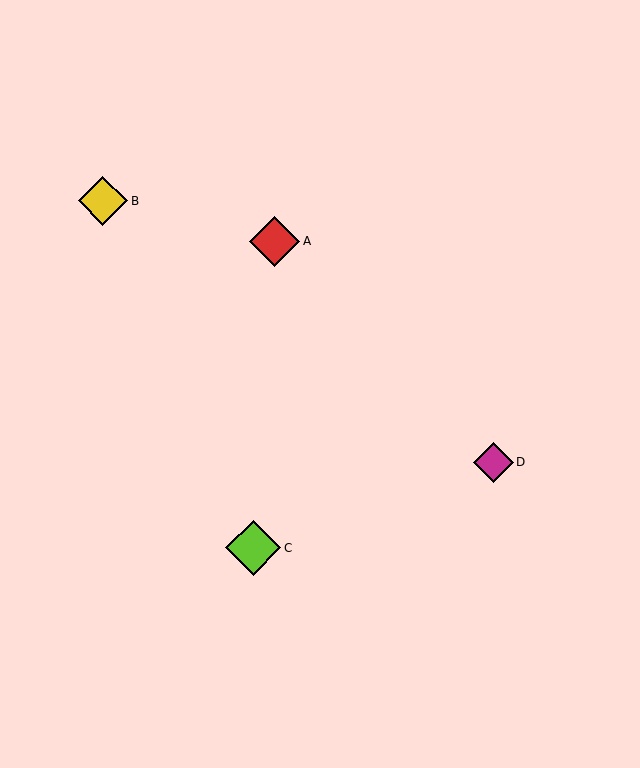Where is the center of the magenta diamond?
The center of the magenta diamond is at (494, 462).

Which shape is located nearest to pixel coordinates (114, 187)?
The yellow diamond (labeled B) at (103, 201) is nearest to that location.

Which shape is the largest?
The lime diamond (labeled C) is the largest.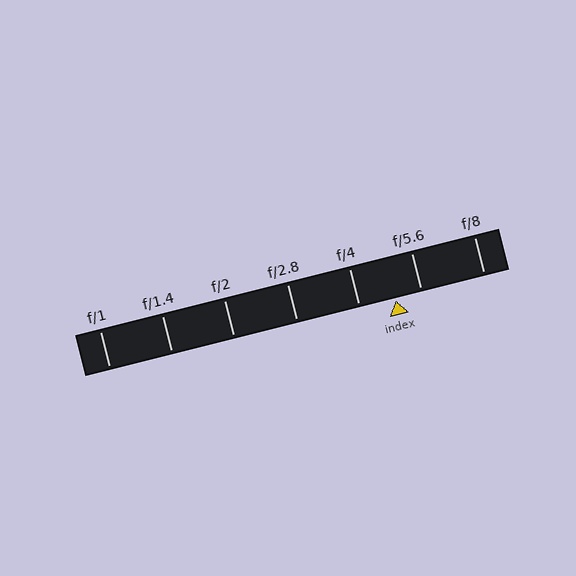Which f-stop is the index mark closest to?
The index mark is closest to f/5.6.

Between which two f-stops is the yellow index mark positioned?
The index mark is between f/4 and f/5.6.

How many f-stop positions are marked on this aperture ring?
There are 7 f-stop positions marked.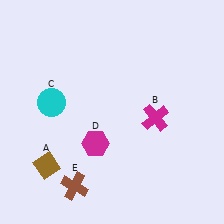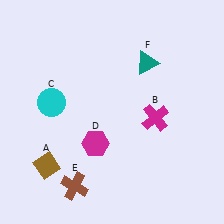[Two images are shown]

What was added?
A teal triangle (F) was added in Image 2.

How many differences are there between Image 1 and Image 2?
There is 1 difference between the two images.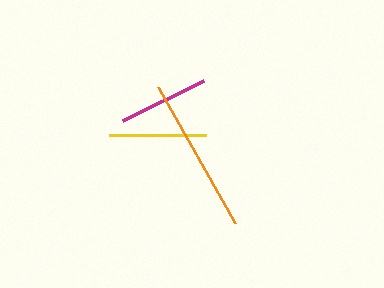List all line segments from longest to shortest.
From longest to shortest: orange, yellow, magenta.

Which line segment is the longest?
The orange line is the longest at approximately 157 pixels.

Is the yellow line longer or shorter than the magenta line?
The yellow line is longer than the magenta line.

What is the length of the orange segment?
The orange segment is approximately 157 pixels long.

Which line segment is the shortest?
The magenta line is the shortest at approximately 91 pixels.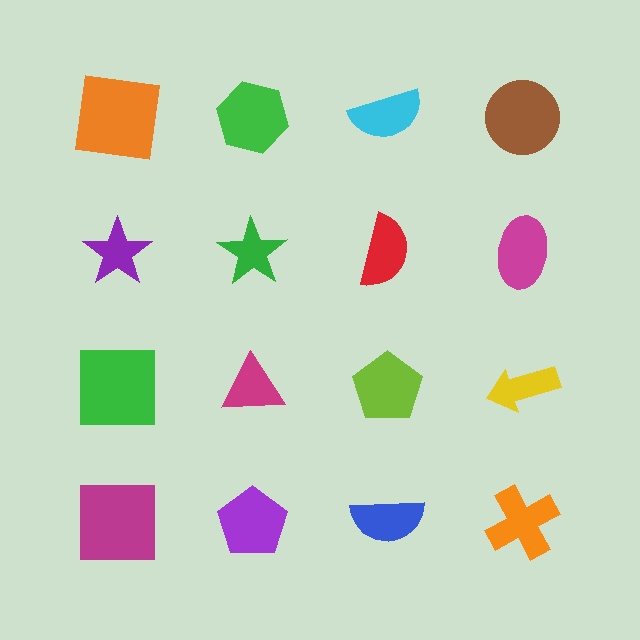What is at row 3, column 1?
A green square.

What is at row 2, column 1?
A purple star.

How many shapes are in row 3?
4 shapes.